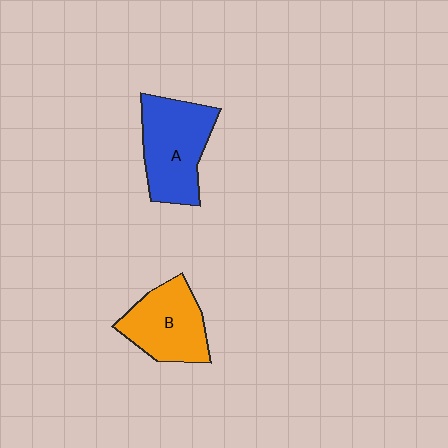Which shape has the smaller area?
Shape B (orange).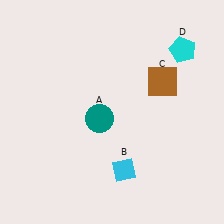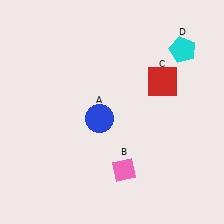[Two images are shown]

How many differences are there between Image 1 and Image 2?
There are 3 differences between the two images.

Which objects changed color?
A changed from teal to blue. B changed from cyan to pink. C changed from brown to red.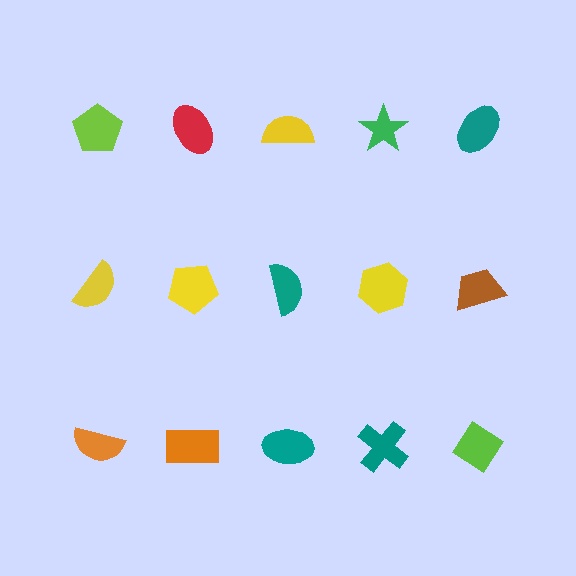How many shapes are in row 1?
5 shapes.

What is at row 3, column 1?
An orange semicircle.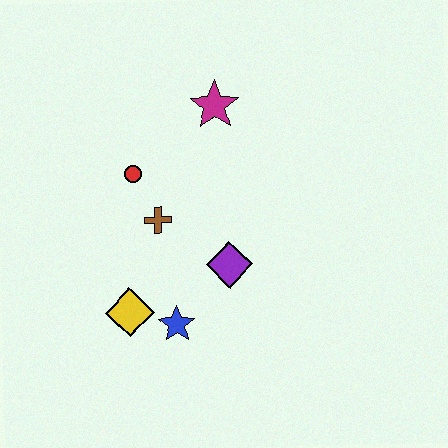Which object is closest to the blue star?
The yellow diamond is closest to the blue star.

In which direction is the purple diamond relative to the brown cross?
The purple diamond is to the right of the brown cross.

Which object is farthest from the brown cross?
The magenta star is farthest from the brown cross.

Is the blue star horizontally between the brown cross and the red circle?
No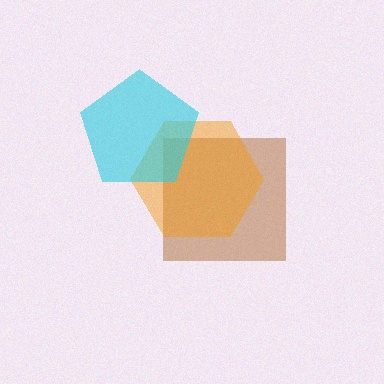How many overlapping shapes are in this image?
There are 3 overlapping shapes in the image.